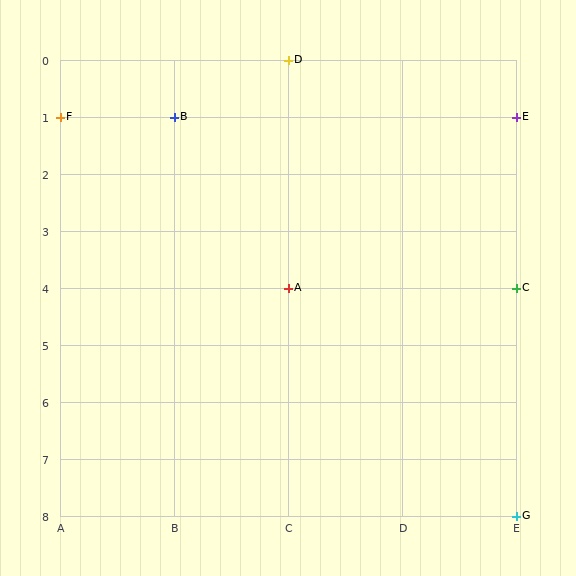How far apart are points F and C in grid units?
Points F and C are 4 columns and 3 rows apart (about 5.0 grid units diagonally).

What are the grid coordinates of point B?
Point B is at grid coordinates (B, 1).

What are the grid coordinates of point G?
Point G is at grid coordinates (E, 8).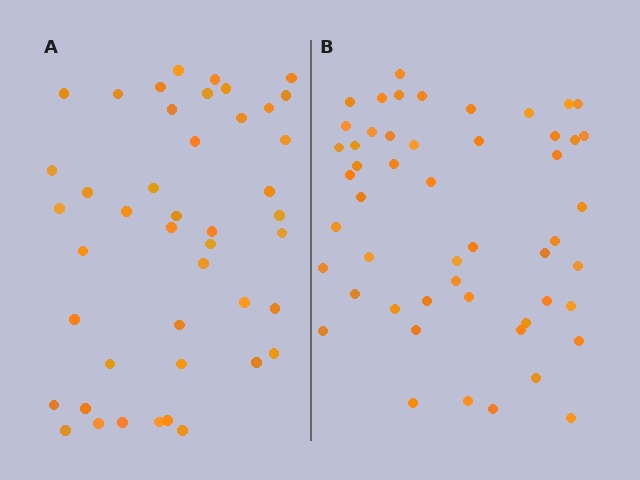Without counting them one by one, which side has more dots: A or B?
Region B (the right region) has more dots.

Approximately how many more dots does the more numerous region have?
Region B has roughly 8 or so more dots than region A.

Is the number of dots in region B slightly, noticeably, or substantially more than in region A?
Region B has only slightly more — the two regions are fairly close. The ratio is roughly 1.2 to 1.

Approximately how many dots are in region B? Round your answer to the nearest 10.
About 50 dots. (The exact count is 51, which rounds to 50.)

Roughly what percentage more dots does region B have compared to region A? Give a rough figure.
About 15% more.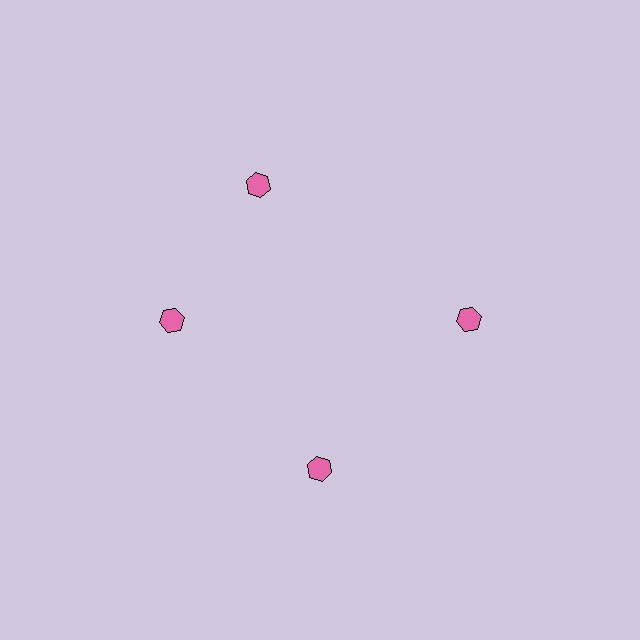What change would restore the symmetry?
The symmetry would be restored by rotating it back into even spacing with its neighbors so that all 4 hexagons sit at equal angles and equal distance from the center.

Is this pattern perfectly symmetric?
No. The 4 pink hexagons are arranged in a ring, but one element near the 12 o'clock position is rotated out of alignment along the ring, breaking the 4-fold rotational symmetry.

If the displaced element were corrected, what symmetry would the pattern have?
It would have 4-fold rotational symmetry — the pattern would map onto itself every 90 degrees.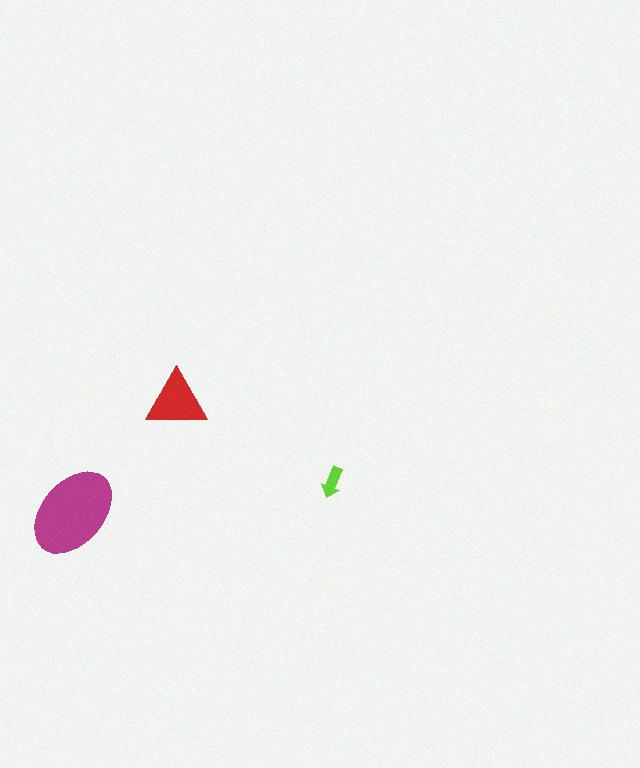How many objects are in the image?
There are 3 objects in the image.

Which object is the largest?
The magenta ellipse.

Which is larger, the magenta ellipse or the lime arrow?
The magenta ellipse.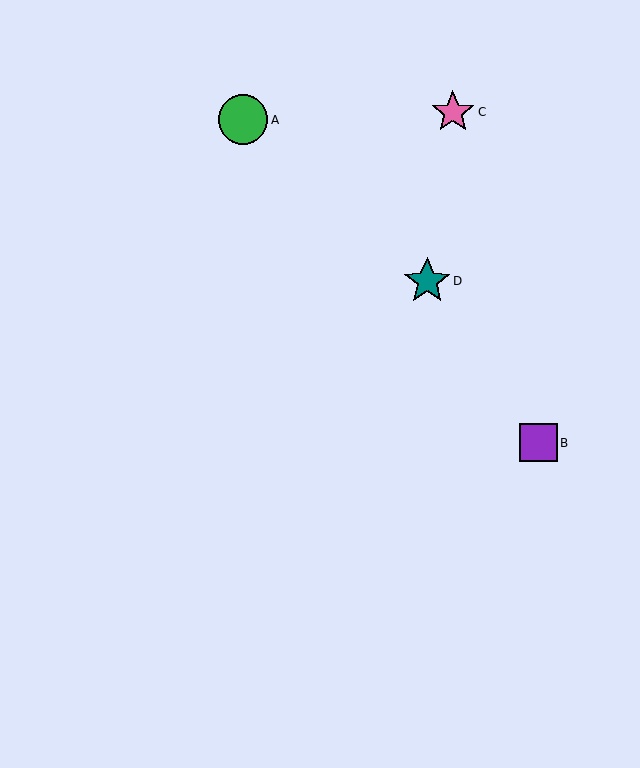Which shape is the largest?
The green circle (labeled A) is the largest.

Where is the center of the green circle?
The center of the green circle is at (243, 120).